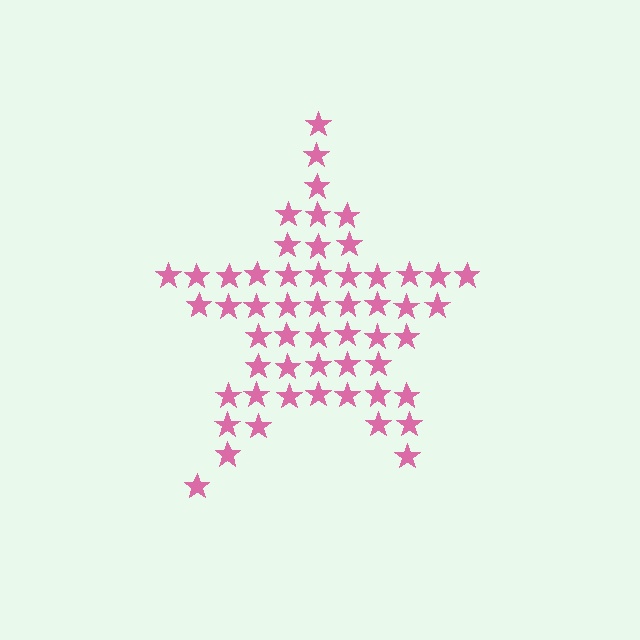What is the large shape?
The large shape is a star.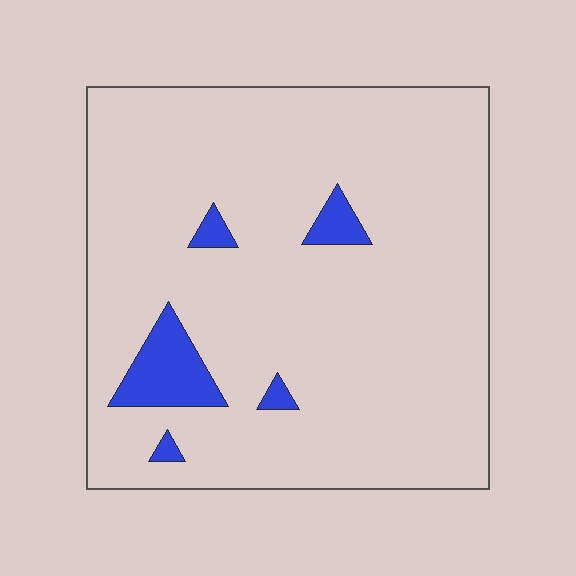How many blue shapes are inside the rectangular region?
5.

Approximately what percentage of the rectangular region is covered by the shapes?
Approximately 5%.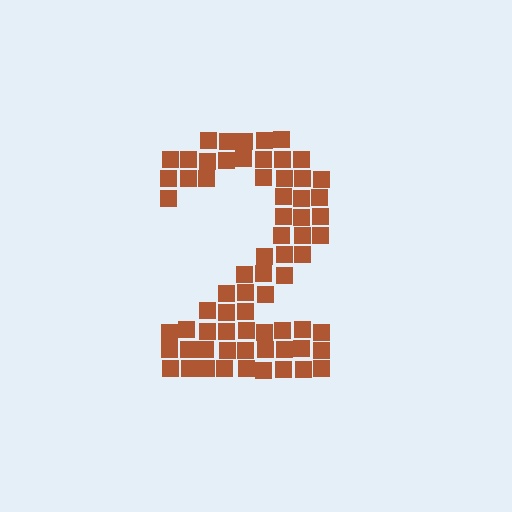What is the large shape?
The large shape is the digit 2.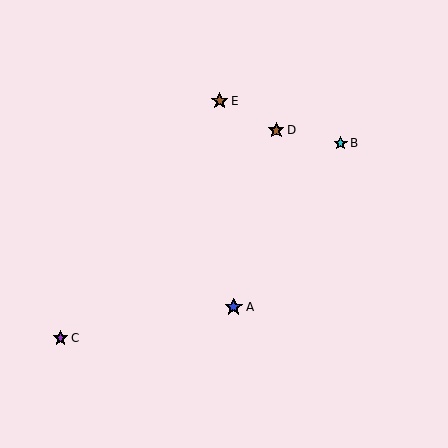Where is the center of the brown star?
The center of the brown star is at (220, 101).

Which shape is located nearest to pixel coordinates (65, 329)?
The purple star (labeled C) at (61, 338) is nearest to that location.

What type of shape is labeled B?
Shape B is a cyan star.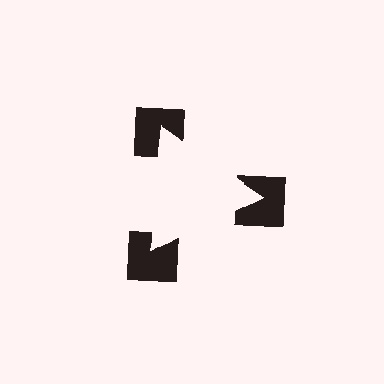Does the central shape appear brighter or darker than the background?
It typically appears slightly brighter than the background, even though no actual brightness change is drawn.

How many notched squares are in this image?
There are 3 — one at each vertex of the illusory triangle.